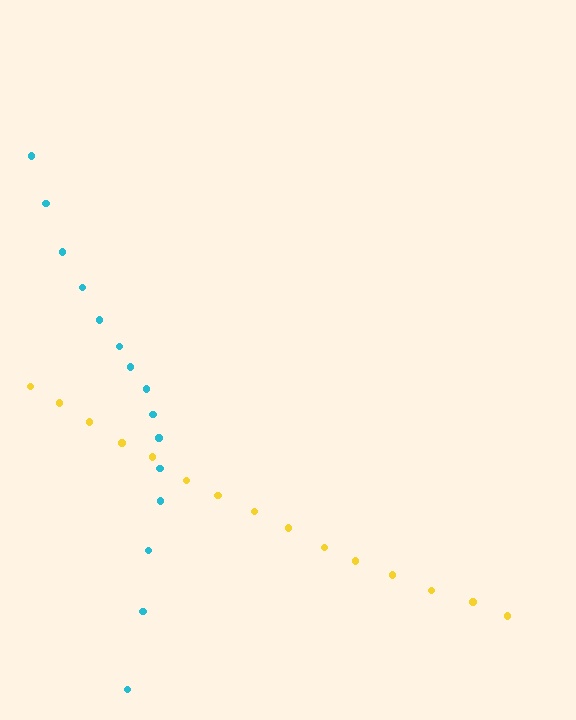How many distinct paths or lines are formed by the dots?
There are 2 distinct paths.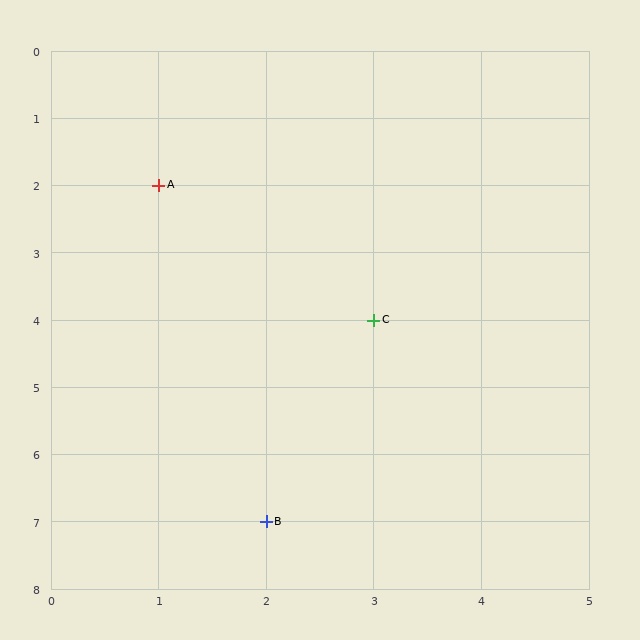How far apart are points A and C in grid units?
Points A and C are 2 columns and 2 rows apart (about 2.8 grid units diagonally).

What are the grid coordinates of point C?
Point C is at grid coordinates (3, 4).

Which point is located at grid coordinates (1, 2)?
Point A is at (1, 2).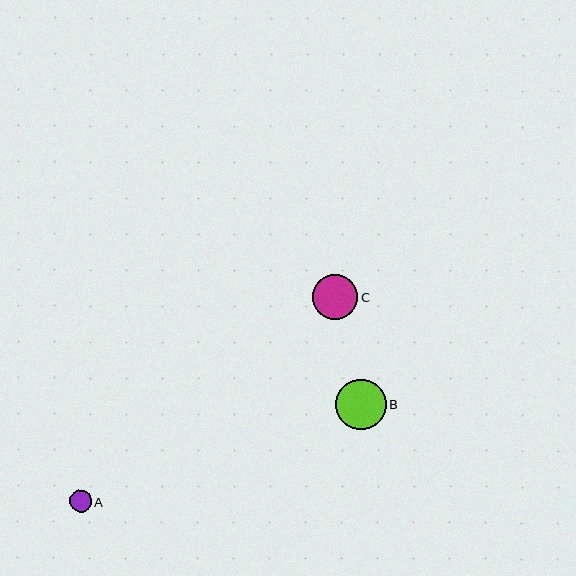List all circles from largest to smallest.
From largest to smallest: B, C, A.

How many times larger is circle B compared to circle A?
Circle B is approximately 2.3 times the size of circle A.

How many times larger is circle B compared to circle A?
Circle B is approximately 2.3 times the size of circle A.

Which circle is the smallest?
Circle A is the smallest with a size of approximately 22 pixels.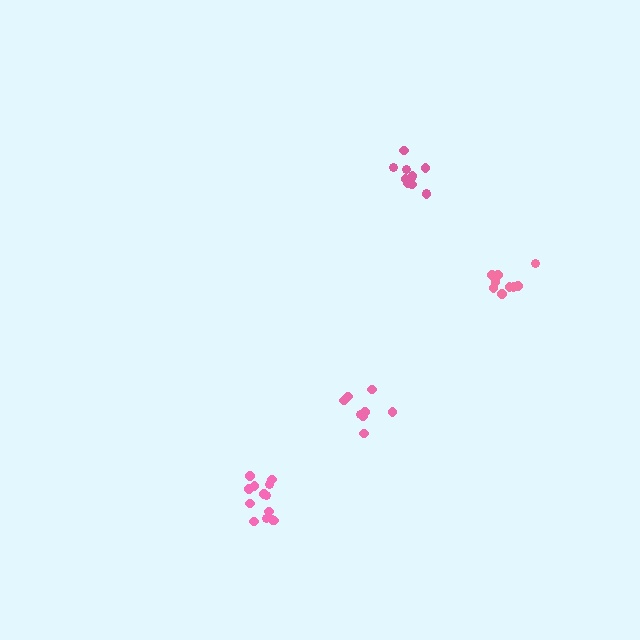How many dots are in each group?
Group 1: 9 dots, Group 2: 13 dots, Group 3: 11 dots, Group 4: 8 dots (41 total).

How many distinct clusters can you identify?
There are 4 distinct clusters.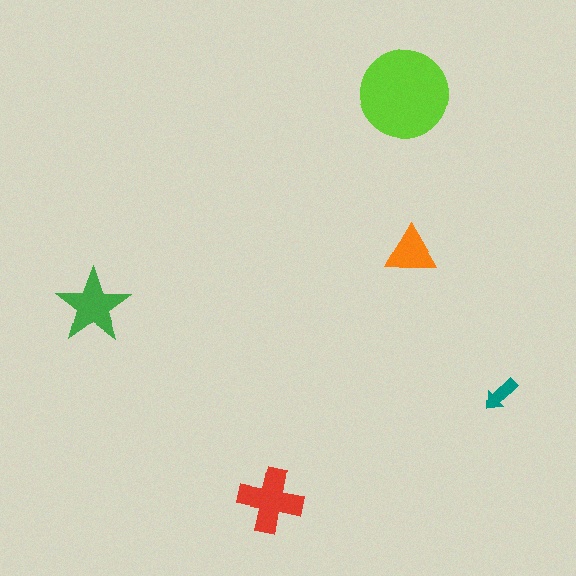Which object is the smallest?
The teal arrow.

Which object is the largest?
The lime circle.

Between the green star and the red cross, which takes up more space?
The red cross.